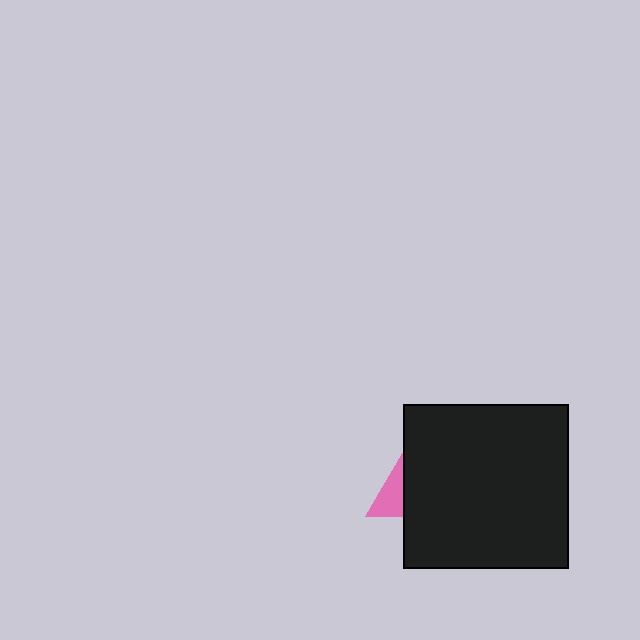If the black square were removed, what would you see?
You would see the complete pink triangle.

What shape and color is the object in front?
The object in front is a black square.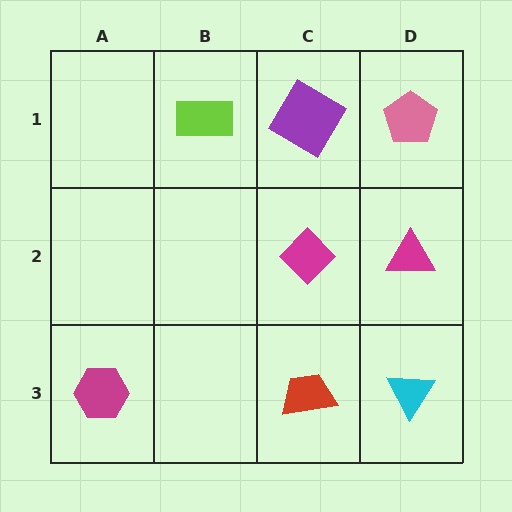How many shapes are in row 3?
3 shapes.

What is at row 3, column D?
A cyan triangle.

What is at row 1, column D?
A pink pentagon.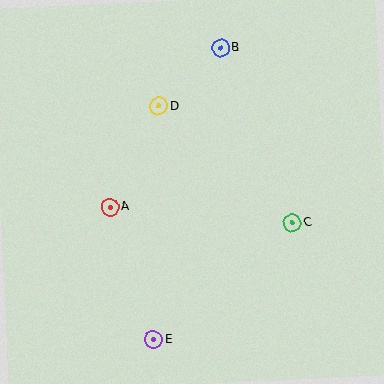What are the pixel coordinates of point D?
Point D is at (159, 106).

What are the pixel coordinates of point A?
Point A is at (110, 207).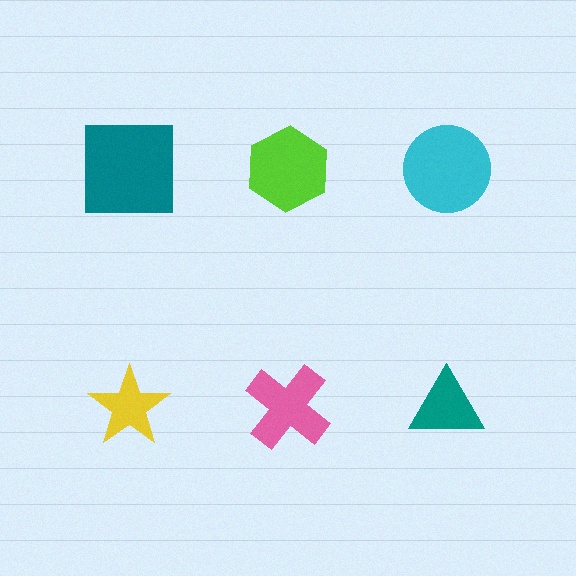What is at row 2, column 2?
A pink cross.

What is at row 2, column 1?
A yellow star.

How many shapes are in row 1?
3 shapes.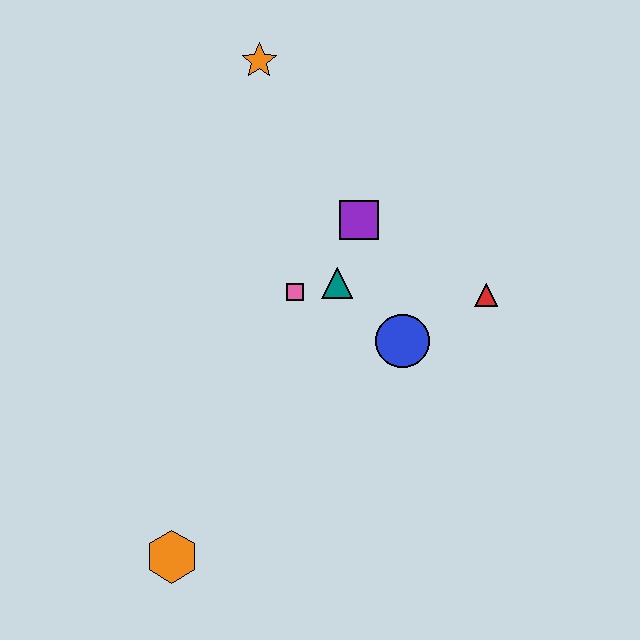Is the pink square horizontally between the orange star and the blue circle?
Yes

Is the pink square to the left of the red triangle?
Yes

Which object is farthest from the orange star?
The orange hexagon is farthest from the orange star.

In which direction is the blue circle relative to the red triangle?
The blue circle is to the left of the red triangle.